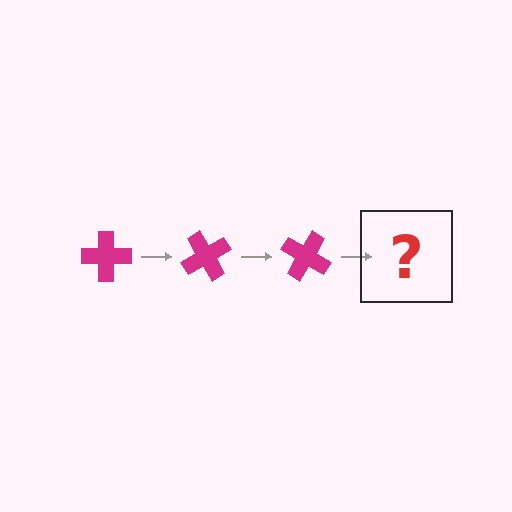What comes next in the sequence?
The next element should be a magenta cross rotated 180 degrees.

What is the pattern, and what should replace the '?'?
The pattern is that the cross rotates 60 degrees each step. The '?' should be a magenta cross rotated 180 degrees.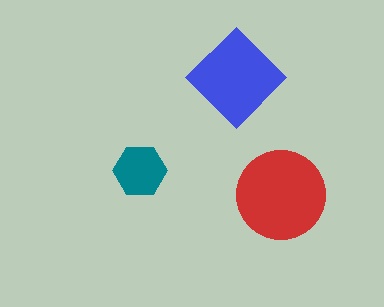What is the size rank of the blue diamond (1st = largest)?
2nd.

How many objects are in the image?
There are 3 objects in the image.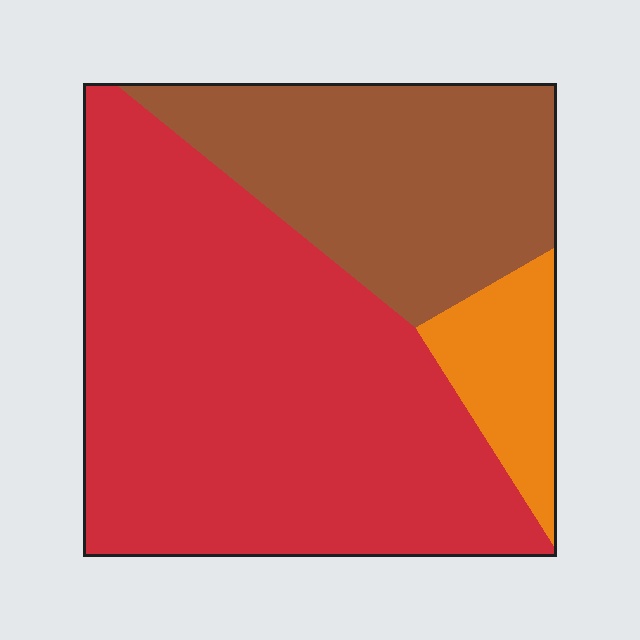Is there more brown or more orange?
Brown.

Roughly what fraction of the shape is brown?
Brown covers 29% of the shape.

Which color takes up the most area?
Red, at roughly 60%.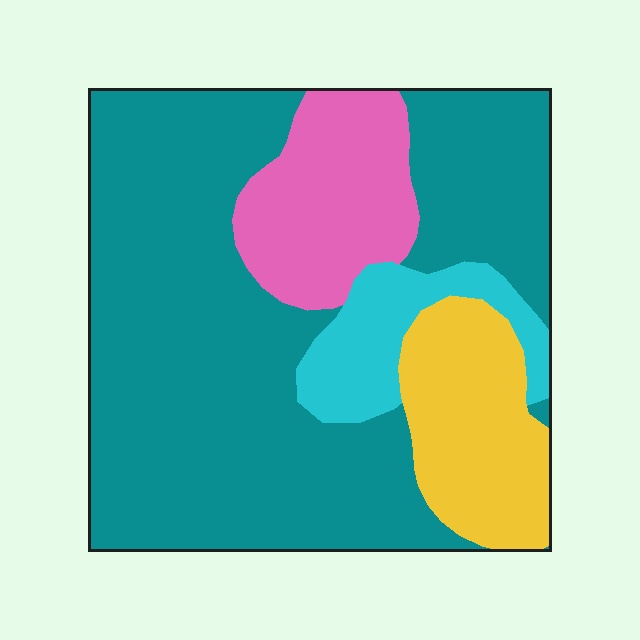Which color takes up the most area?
Teal, at roughly 65%.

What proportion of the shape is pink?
Pink takes up about one eighth (1/8) of the shape.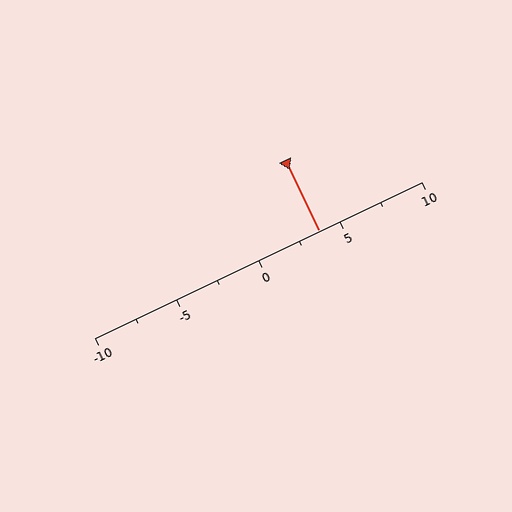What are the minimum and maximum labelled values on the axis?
The axis runs from -10 to 10.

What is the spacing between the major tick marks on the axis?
The major ticks are spaced 5 apart.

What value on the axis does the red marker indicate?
The marker indicates approximately 3.8.